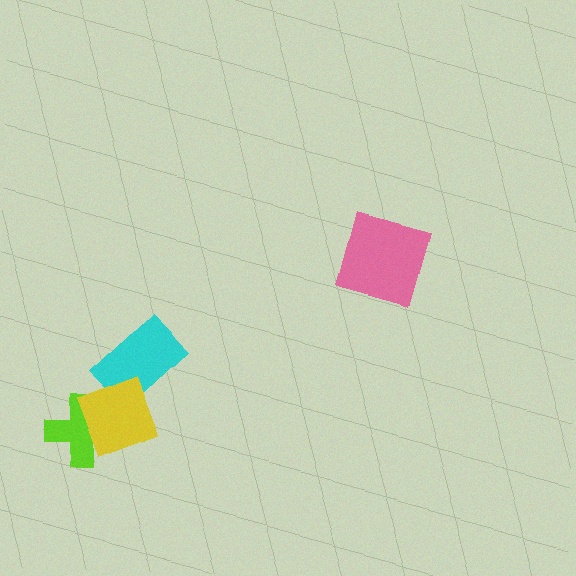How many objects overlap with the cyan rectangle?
1 object overlaps with the cyan rectangle.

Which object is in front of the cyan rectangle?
The yellow diamond is in front of the cyan rectangle.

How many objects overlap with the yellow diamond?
2 objects overlap with the yellow diamond.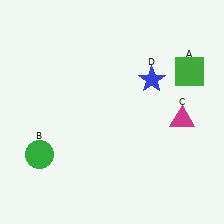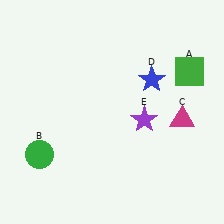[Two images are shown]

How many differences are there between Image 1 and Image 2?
There is 1 difference between the two images.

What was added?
A purple star (E) was added in Image 2.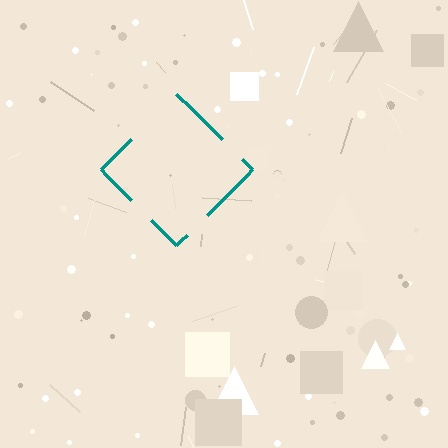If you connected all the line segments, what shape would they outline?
They would outline a diamond.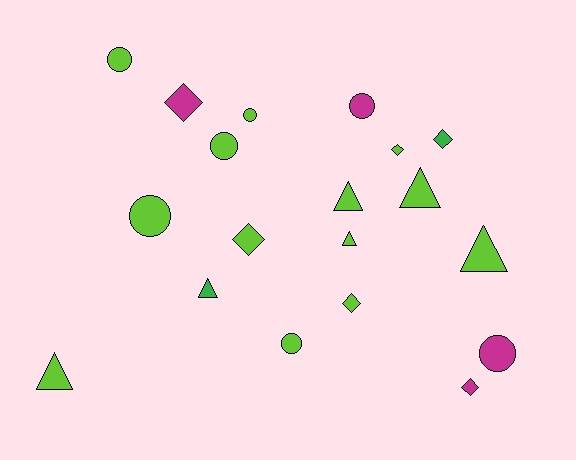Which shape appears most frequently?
Circle, with 7 objects.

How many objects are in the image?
There are 19 objects.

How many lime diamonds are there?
There are 3 lime diamonds.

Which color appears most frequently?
Lime, with 13 objects.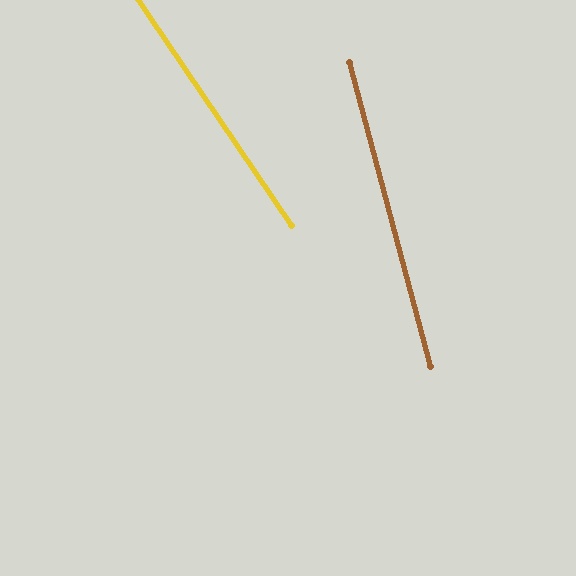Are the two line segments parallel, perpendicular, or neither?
Neither parallel nor perpendicular — they differ by about 19°.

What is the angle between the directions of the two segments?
Approximately 19 degrees.